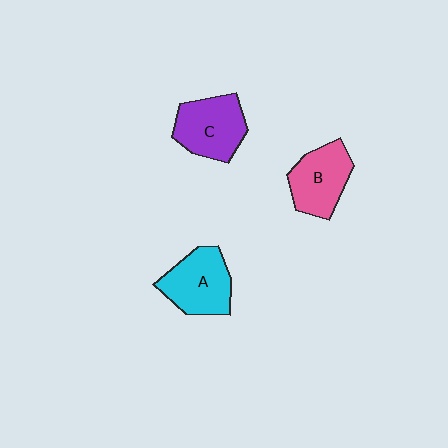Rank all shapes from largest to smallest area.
From largest to smallest: A (cyan), C (purple), B (pink).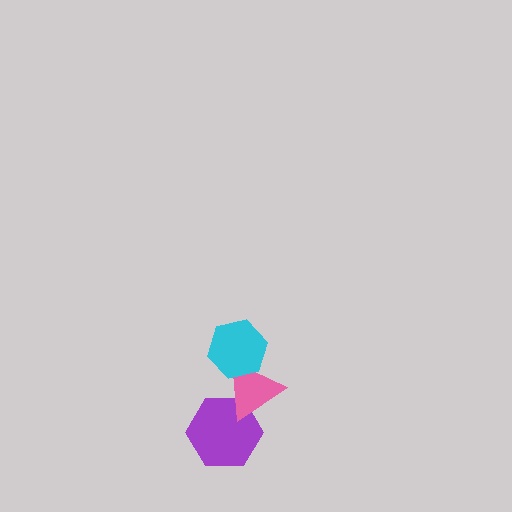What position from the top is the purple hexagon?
The purple hexagon is 3rd from the top.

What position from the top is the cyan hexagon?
The cyan hexagon is 1st from the top.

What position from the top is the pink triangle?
The pink triangle is 2nd from the top.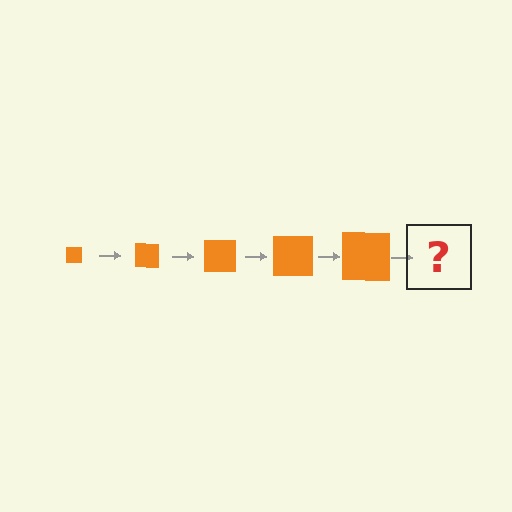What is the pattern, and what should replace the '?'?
The pattern is that the square gets progressively larger each step. The '?' should be an orange square, larger than the previous one.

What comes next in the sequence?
The next element should be an orange square, larger than the previous one.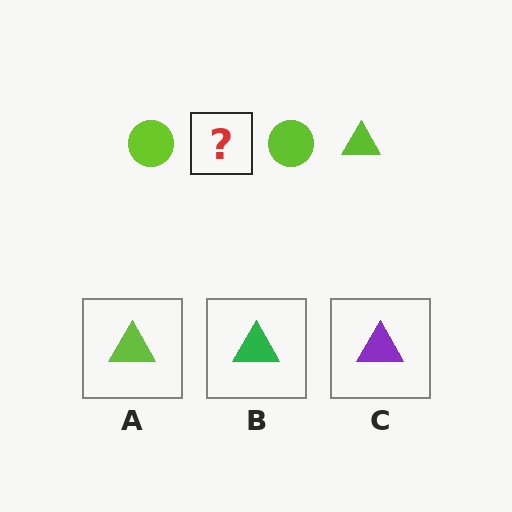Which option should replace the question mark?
Option A.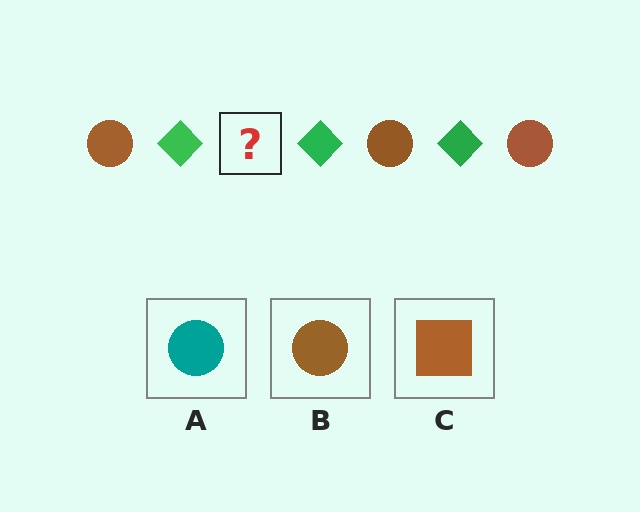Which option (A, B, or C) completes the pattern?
B.